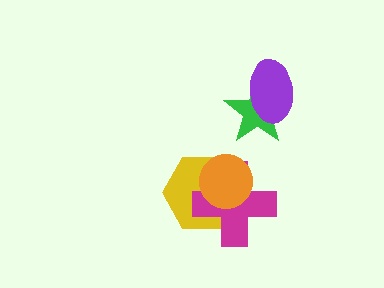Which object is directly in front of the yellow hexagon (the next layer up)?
The magenta cross is directly in front of the yellow hexagon.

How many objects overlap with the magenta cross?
2 objects overlap with the magenta cross.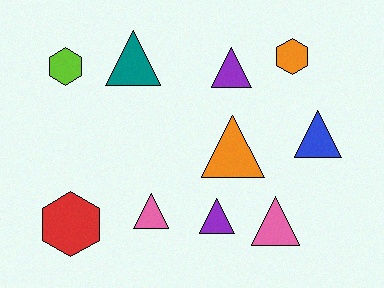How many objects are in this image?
There are 10 objects.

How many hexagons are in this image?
There are 3 hexagons.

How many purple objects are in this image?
There are 2 purple objects.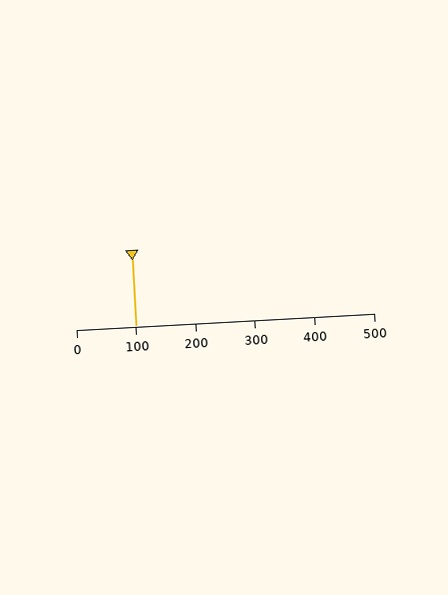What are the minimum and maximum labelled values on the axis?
The axis runs from 0 to 500.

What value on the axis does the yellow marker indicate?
The marker indicates approximately 100.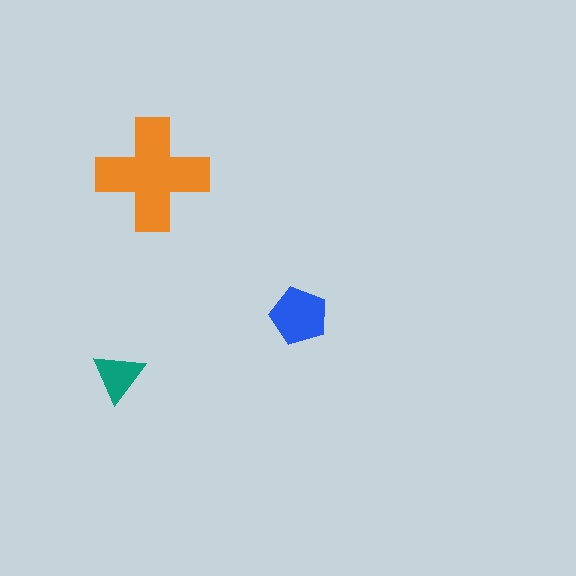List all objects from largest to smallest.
The orange cross, the blue pentagon, the teal triangle.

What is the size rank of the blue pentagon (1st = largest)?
2nd.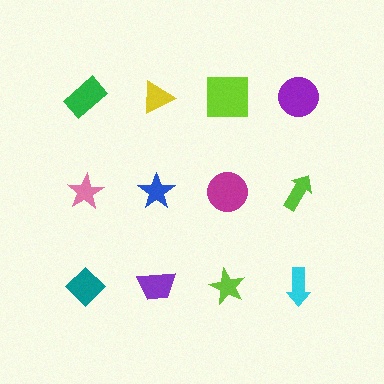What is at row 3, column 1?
A teal diamond.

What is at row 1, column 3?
A lime square.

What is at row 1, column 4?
A purple circle.